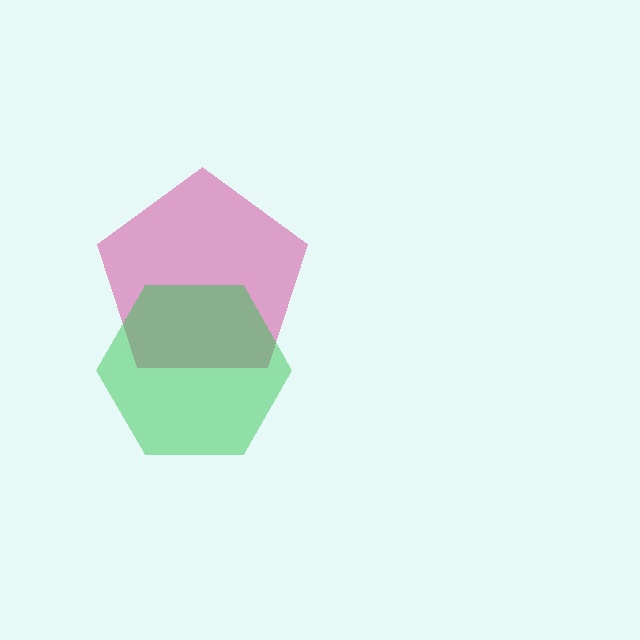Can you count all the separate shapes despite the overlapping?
Yes, there are 2 separate shapes.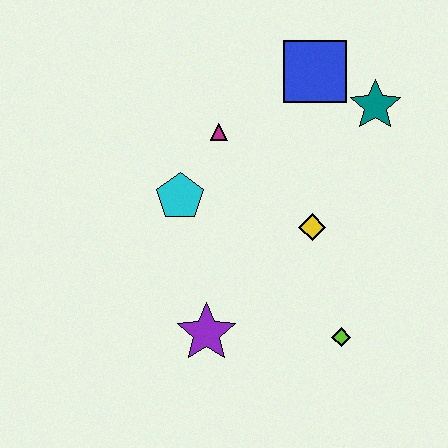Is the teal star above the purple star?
Yes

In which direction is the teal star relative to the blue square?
The teal star is to the right of the blue square.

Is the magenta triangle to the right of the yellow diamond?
No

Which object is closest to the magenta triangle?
The cyan pentagon is closest to the magenta triangle.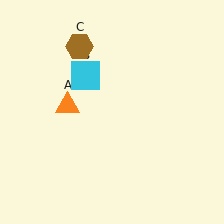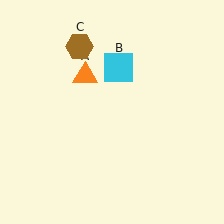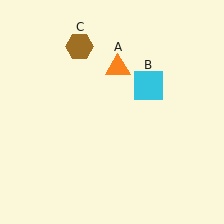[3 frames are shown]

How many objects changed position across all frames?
2 objects changed position: orange triangle (object A), cyan square (object B).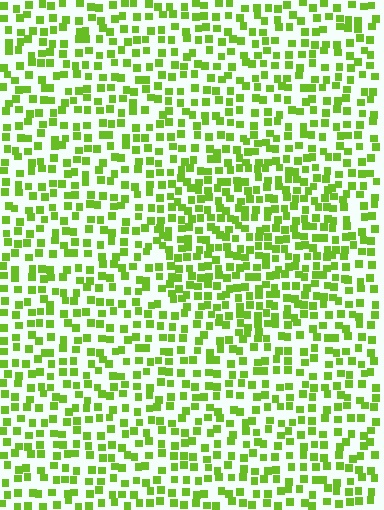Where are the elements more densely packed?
The elements are more densely packed inside the circle boundary.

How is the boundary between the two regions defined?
The boundary is defined by a change in element density (approximately 1.5x ratio). All elements are the same color, size, and shape.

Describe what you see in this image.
The image contains small lime elements arranged at two different densities. A circle-shaped region is visible where the elements are more densely packed than the surrounding area.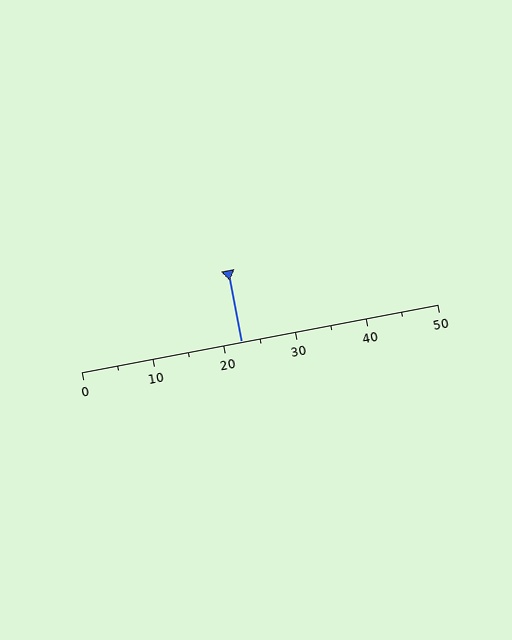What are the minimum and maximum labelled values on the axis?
The axis runs from 0 to 50.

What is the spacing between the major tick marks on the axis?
The major ticks are spaced 10 apart.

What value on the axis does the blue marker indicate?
The marker indicates approximately 22.5.